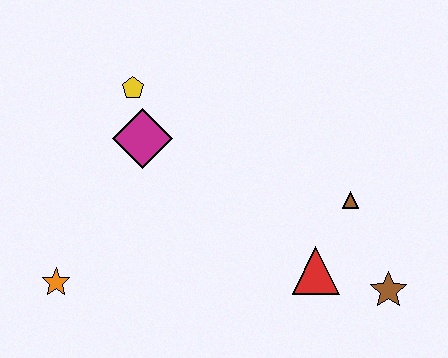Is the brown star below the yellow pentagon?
Yes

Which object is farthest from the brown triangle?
The orange star is farthest from the brown triangle.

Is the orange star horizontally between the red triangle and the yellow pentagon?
No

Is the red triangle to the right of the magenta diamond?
Yes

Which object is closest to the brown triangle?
The red triangle is closest to the brown triangle.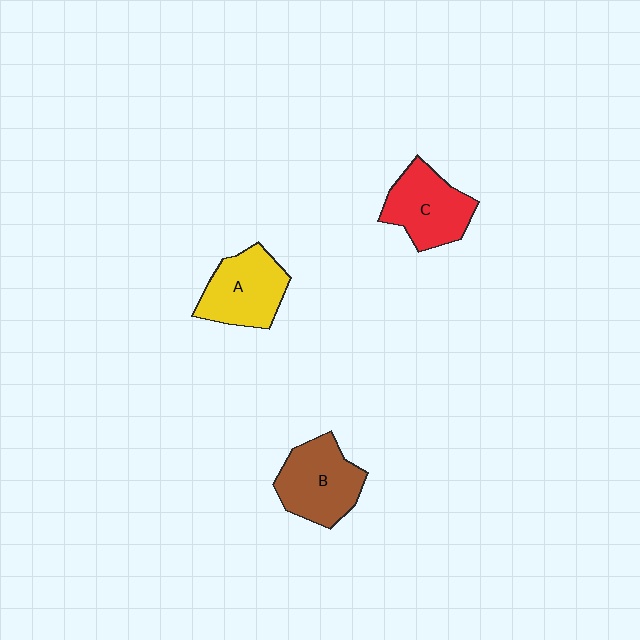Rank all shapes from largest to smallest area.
From largest to smallest: B (brown), C (red), A (yellow).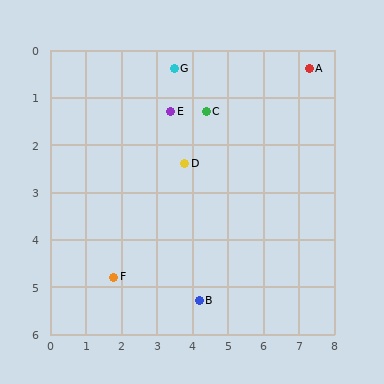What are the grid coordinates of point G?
Point G is at approximately (3.5, 0.4).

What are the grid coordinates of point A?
Point A is at approximately (7.3, 0.4).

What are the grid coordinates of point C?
Point C is at approximately (4.4, 1.3).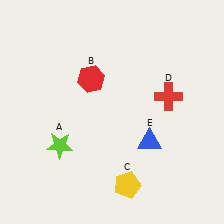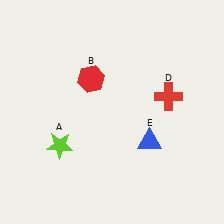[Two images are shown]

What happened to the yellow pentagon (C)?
The yellow pentagon (C) was removed in Image 2. It was in the bottom-right area of Image 1.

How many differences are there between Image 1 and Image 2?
There is 1 difference between the two images.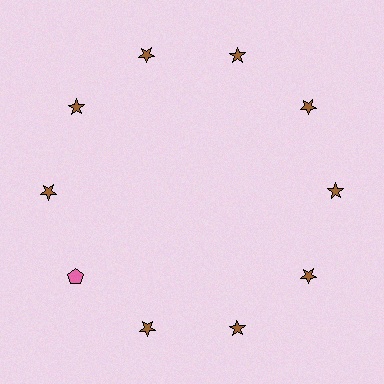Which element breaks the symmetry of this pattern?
The pink pentagon at roughly the 8 o'clock position breaks the symmetry. All other shapes are brown stars.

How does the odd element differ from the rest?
It differs in both color (pink instead of brown) and shape (pentagon instead of star).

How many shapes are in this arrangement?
There are 10 shapes arranged in a ring pattern.